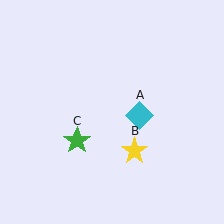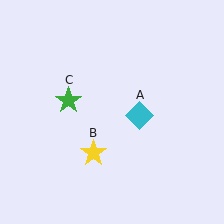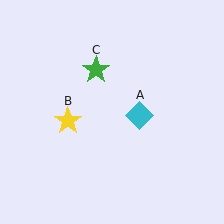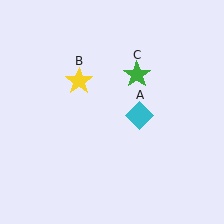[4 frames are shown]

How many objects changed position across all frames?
2 objects changed position: yellow star (object B), green star (object C).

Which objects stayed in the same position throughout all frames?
Cyan diamond (object A) remained stationary.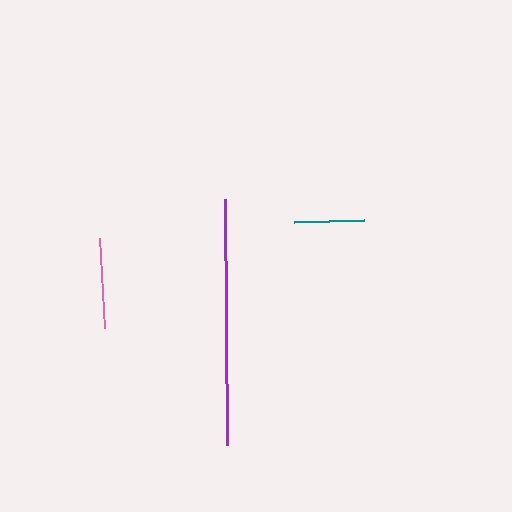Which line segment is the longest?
The purple line is the longest at approximately 246 pixels.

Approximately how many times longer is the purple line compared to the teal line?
The purple line is approximately 3.5 times the length of the teal line.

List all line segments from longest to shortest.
From longest to shortest: purple, pink, teal.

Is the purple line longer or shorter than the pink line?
The purple line is longer than the pink line.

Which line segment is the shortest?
The teal line is the shortest at approximately 71 pixels.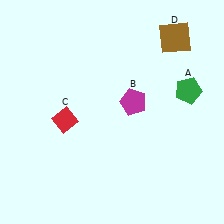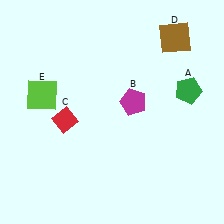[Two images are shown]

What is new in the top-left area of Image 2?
A lime square (E) was added in the top-left area of Image 2.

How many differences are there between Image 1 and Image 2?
There is 1 difference between the two images.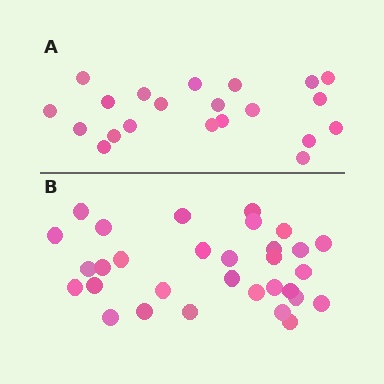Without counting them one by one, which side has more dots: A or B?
Region B (the bottom region) has more dots.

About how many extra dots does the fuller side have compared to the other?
Region B has roughly 10 or so more dots than region A.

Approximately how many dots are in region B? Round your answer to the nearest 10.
About 30 dots. (The exact count is 31, which rounds to 30.)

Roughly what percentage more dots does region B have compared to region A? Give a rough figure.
About 50% more.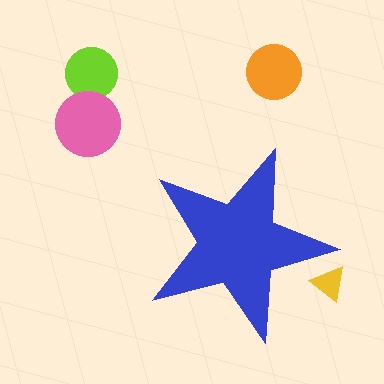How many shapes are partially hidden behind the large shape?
1 shape is partially hidden.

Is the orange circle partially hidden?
No, the orange circle is fully visible.